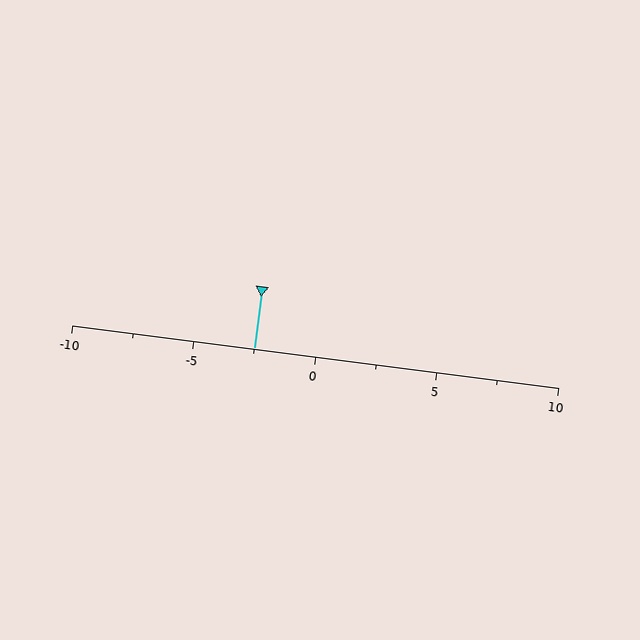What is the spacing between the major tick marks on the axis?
The major ticks are spaced 5 apart.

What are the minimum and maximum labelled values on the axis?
The axis runs from -10 to 10.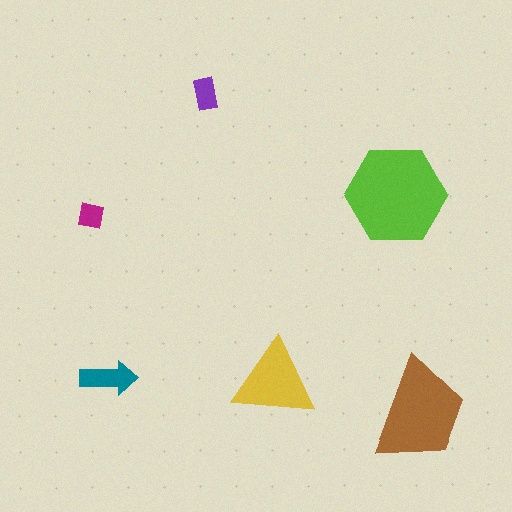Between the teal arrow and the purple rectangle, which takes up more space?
The teal arrow.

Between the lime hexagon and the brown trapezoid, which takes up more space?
The lime hexagon.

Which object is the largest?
The lime hexagon.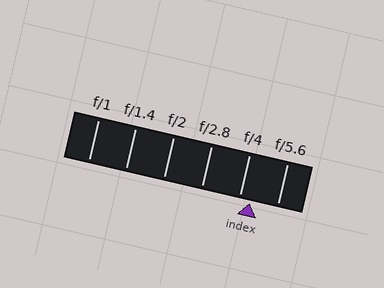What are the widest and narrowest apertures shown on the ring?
The widest aperture shown is f/1 and the narrowest is f/5.6.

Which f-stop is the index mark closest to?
The index mark is closest to f/4.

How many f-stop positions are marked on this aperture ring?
There are 6 f-stop positions marked.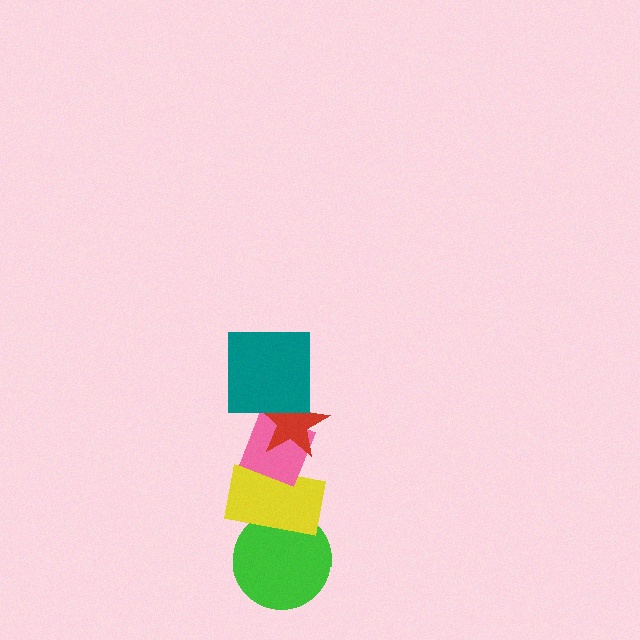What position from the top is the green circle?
The green circle is 5th from the top.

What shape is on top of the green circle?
The yellow rectangle is on top of the green circle.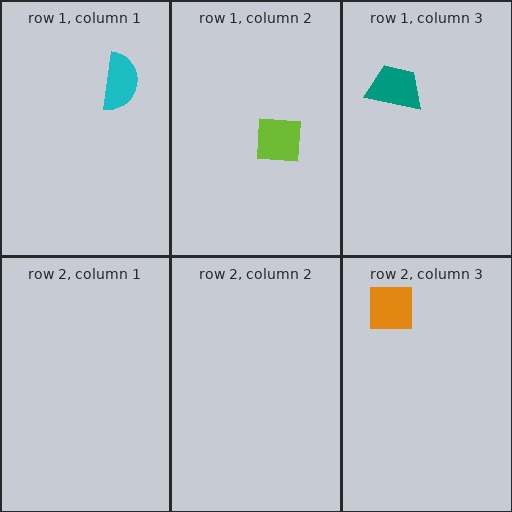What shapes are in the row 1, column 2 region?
The lime square.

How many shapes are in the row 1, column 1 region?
1.